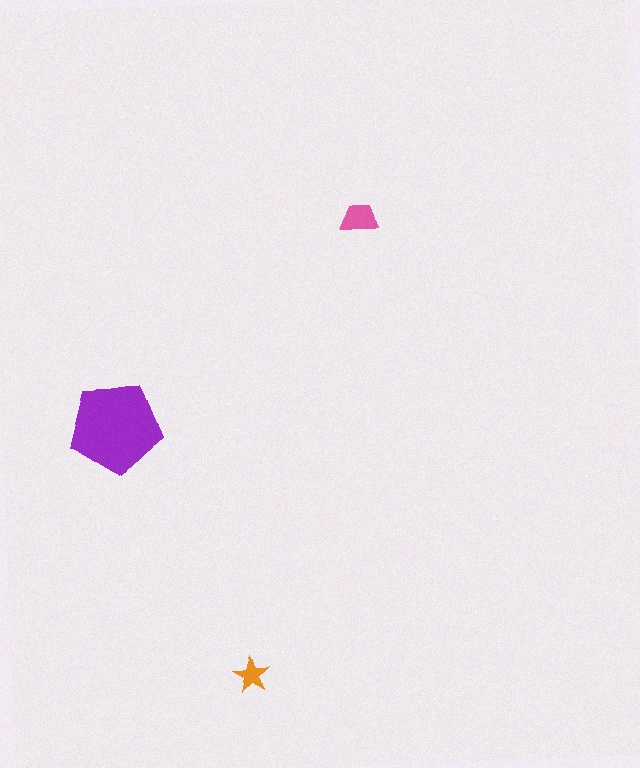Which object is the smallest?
The orange star.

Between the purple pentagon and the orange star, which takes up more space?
The purple pentagon.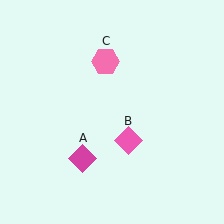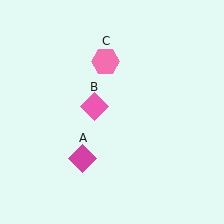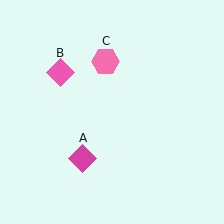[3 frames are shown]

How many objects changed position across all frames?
1 object changed position: pink diamond (object B).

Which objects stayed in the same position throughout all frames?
Magenta diamond (object A) and pink hexagon (object C) remained stationary.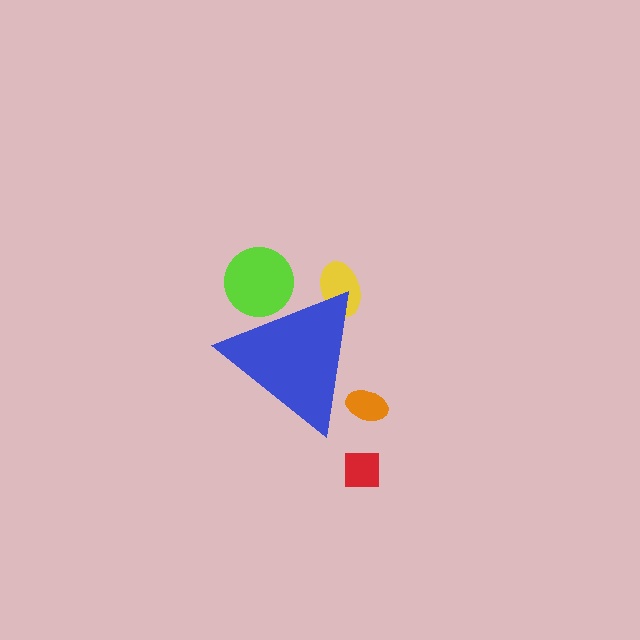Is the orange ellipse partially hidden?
Yes, the orange ellipse is partially hidden behind the blue triangle.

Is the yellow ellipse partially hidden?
Yes, the yellow ellipse is partially hidden behind the blue triangle.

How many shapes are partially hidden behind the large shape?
3 shapes are partially hidden.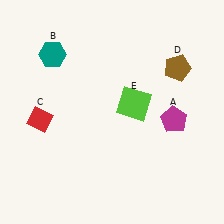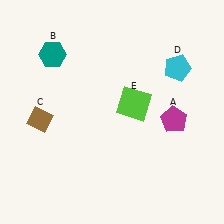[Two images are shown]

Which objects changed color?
C changed from red to brown. D changed from brown to cyan.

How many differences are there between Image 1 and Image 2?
There are 2 differences between the two images.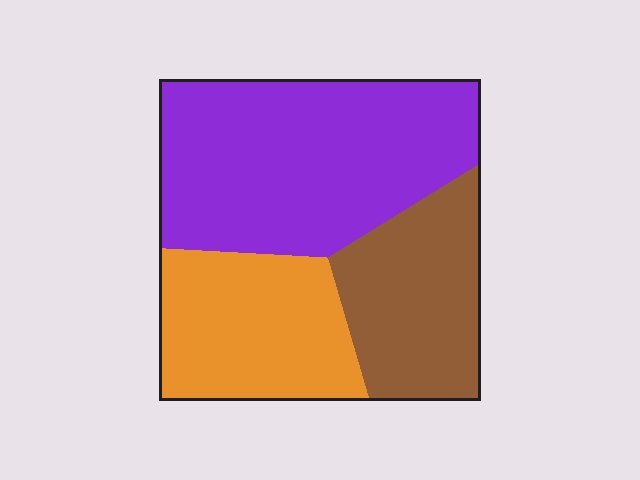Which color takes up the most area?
Purple, at roughly 50%.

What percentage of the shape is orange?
Orange takes up about one quarter (1/4) of the shape.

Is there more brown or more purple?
Purple.